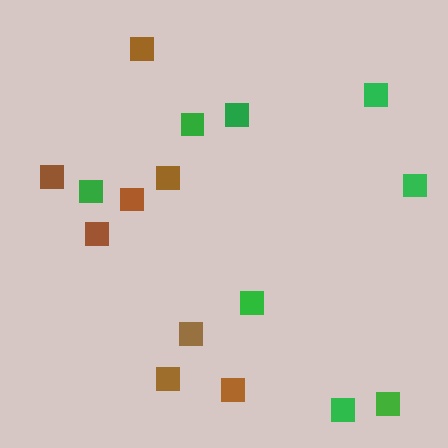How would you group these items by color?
There are 2 groups: one group of green squares (8) and one group of brown squares (8).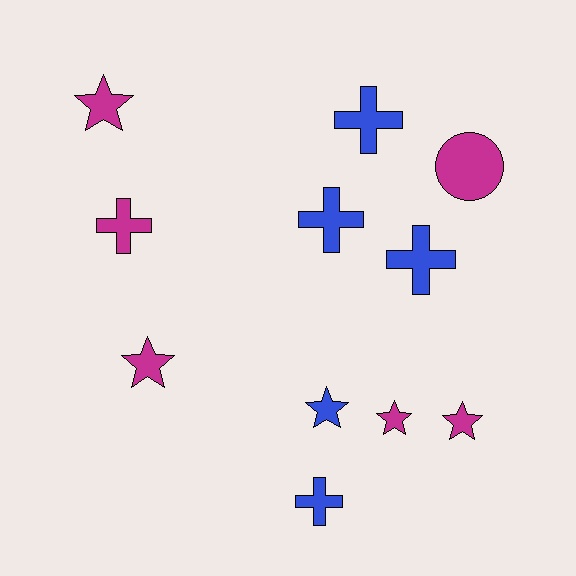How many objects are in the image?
There are 11 objects.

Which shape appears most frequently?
Cross, with 5 objects.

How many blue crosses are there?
There are 4 blue crosses.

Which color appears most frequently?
Magenta, with 6 objects.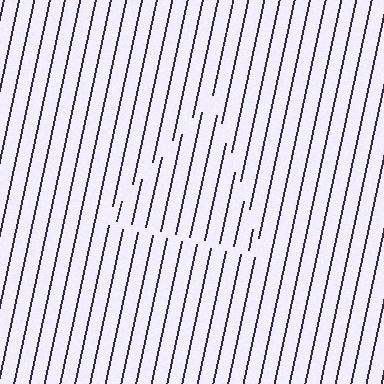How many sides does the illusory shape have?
3 sides — the line-ends trace a triangle.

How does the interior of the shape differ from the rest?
The interior of the shape contains the same grating, shifted by half a period — the contour is defined by the phase discontinuity where line-ends from the inner and outer gratings abut.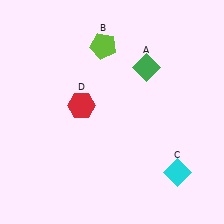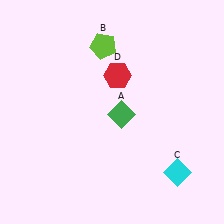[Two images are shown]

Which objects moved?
The objects that moved are: the green diamond (A), the red hexagon (D).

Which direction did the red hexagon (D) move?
The red hexagon (D) moved right.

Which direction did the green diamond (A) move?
The green diamond (A) moved down.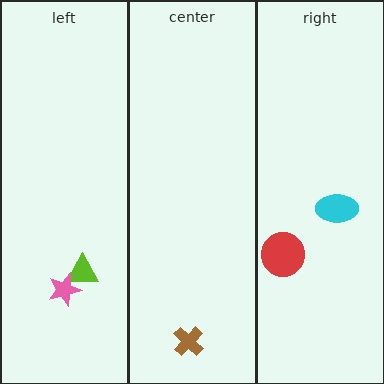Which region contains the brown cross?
The center region.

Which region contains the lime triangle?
The left region.